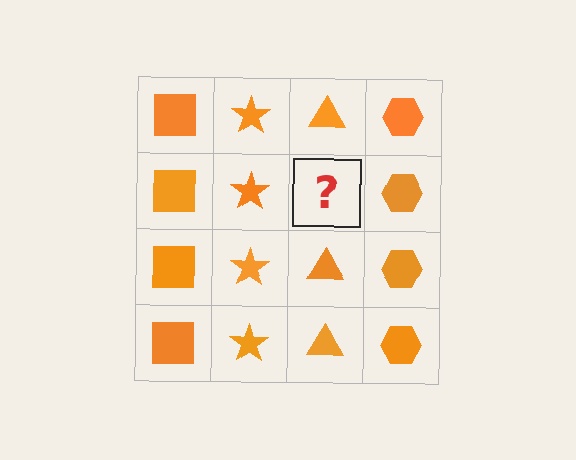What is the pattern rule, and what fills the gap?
The rule is that each column has a consistent shape. The gap should be filled with an orange triangle.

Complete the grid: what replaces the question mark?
The question mark should be replaced with an orange triangle.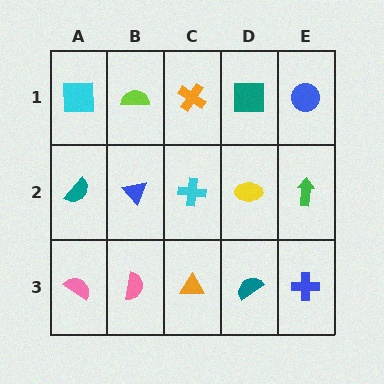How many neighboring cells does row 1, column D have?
3.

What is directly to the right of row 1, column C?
A teal square.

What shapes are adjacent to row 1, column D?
A yellow ellipse (row 2, column D), an orange cross (row 1, column C), a blue circle (row 1, column E).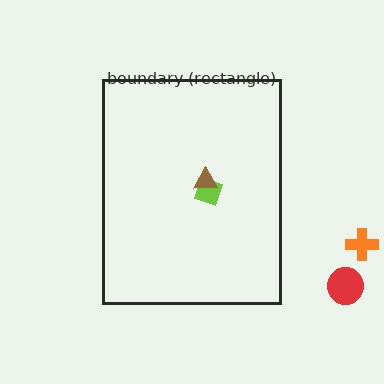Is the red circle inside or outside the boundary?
Outside.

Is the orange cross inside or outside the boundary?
Outside.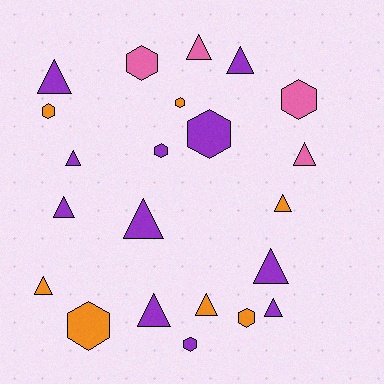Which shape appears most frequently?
Triangle, with 13 objects.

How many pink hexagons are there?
There are 2 pink hexagons.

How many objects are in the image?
There are 22 objects.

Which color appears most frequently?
Purple, with 11 objects.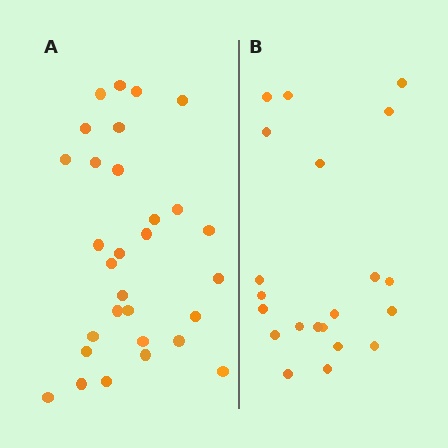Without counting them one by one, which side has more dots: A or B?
Region A (the left region) has more dots.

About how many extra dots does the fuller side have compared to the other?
Region A has roughly 8 or so more dots than region B.